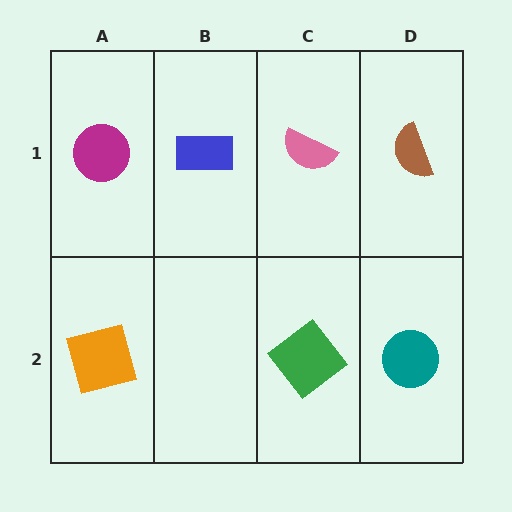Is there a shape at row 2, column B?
No, that cell is empty.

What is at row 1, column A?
A magenta circle.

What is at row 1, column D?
A brown semicircle.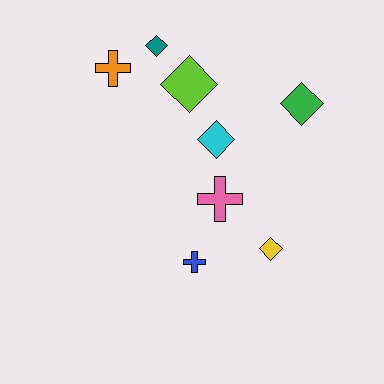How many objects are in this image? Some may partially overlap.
There are 8 objects.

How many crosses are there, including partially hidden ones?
There are 3 crosses.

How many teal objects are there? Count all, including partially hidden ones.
There is 1 teal object.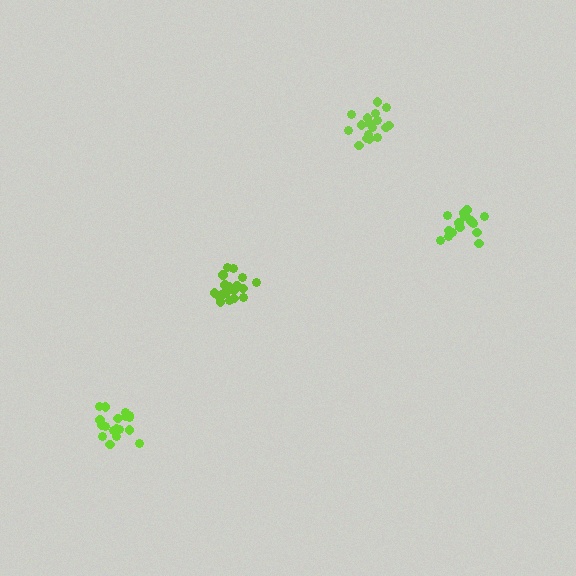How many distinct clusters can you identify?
There are 4 distinct clusters.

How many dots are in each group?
Group 1: 17 dots, Group 2: 18 dots, Group 3: 19 dots, Group 4: 17 dots (71 total).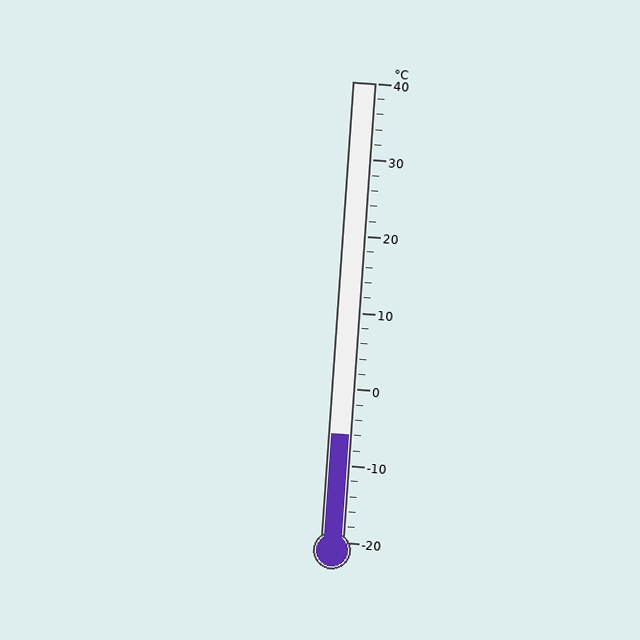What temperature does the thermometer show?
The thermometer shows approximately -6°C.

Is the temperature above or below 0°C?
The temperature is below 0°C.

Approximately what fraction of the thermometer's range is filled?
The thermometer is filled to approximately 25% of its range.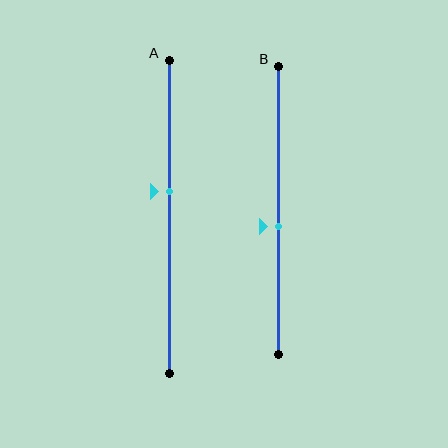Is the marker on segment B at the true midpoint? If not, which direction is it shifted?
No, the marker on segment B is shifted downward by about 5% of the segment length.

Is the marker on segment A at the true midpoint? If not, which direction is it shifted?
No, the marker on segment A is shifted upward by about 8% of the segment length.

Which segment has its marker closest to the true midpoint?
Segment B has its marker closest to the true midpoint.